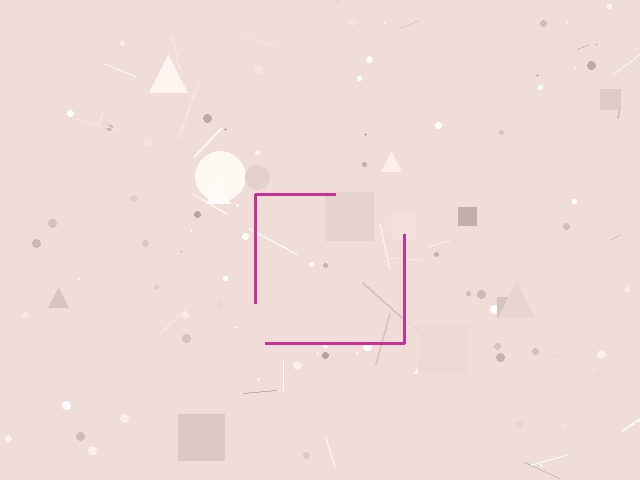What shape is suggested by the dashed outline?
The dashed outline suggests a square.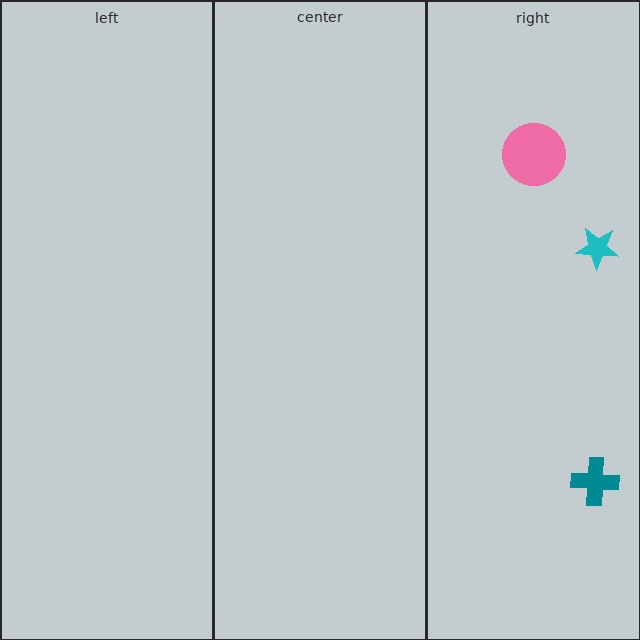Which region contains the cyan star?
The right region.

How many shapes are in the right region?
3.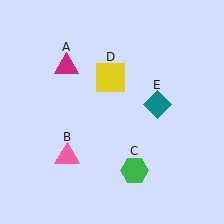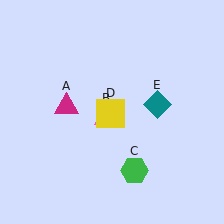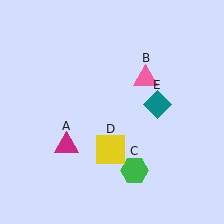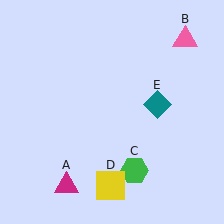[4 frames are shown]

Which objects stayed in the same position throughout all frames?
Green hexagon (object C) and teal diamond (object E) remained stationary.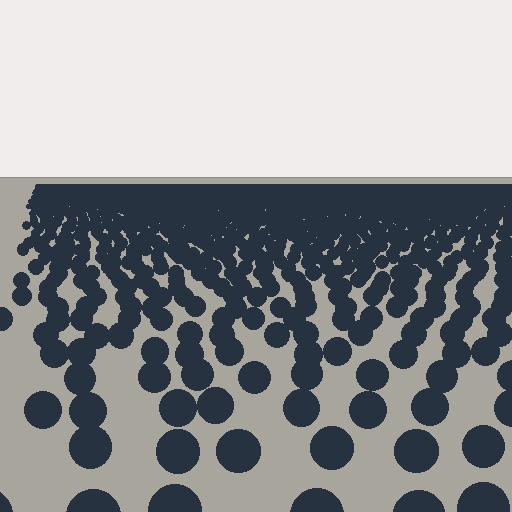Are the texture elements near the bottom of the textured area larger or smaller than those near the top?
Larger. Near the bottom, elements are closer to the viewer and appear at a bigger on-screen size.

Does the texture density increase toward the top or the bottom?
Density increases toward the top.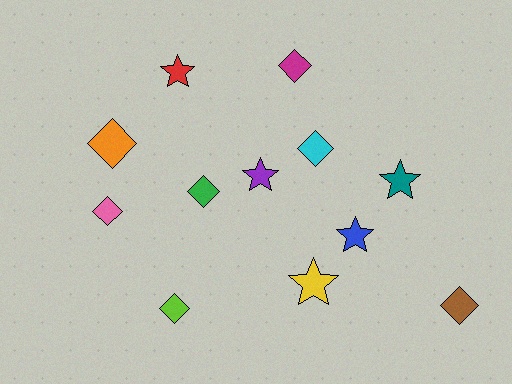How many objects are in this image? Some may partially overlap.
There are 12 objects.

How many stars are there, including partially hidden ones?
There are 5 stars.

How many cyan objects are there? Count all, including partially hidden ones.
There is 1 cyan object.